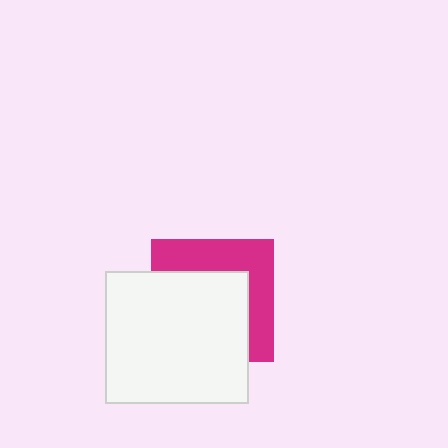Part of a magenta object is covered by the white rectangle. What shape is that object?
It is a square.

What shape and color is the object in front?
The object in front is a white rectangle.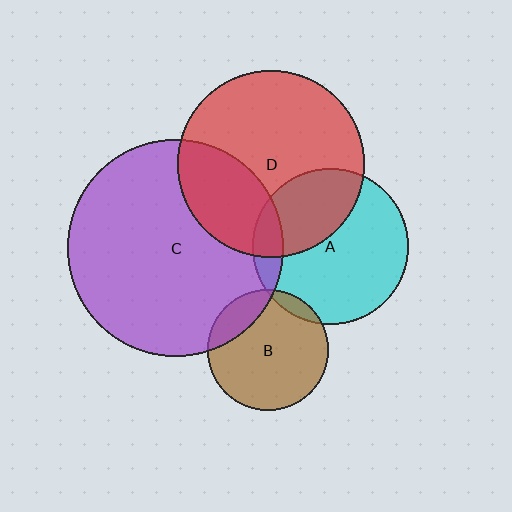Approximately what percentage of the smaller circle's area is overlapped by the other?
Approximately 35%.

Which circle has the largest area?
Circle C (purple).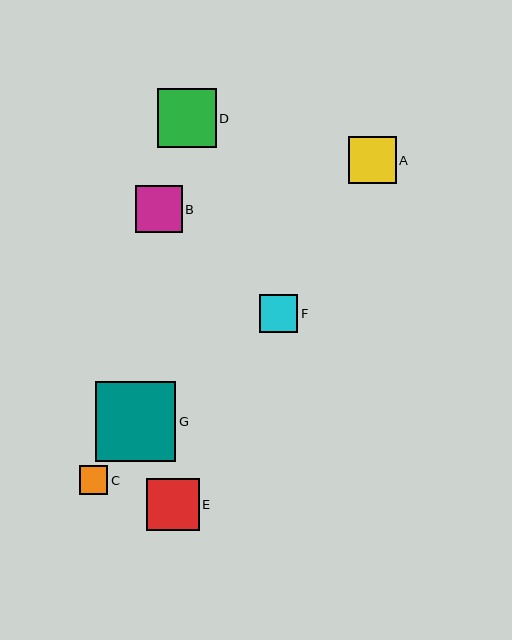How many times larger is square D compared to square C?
Square D is approximately 2.1 times the size of square C.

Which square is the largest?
Square G is the largest with a size of approximately 80 pixels.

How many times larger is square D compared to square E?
Square D is approximately 1.1 times the size of square E.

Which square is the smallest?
Square C is the smallest with a size of approximately 28 pixels.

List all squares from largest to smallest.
From largest to smallest: G, D, E, A, B, F, C.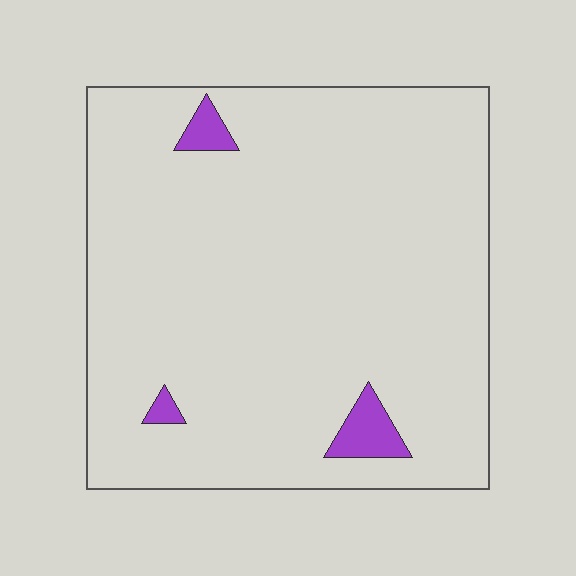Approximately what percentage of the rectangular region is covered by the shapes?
Approximately 5%.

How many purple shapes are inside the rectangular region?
3.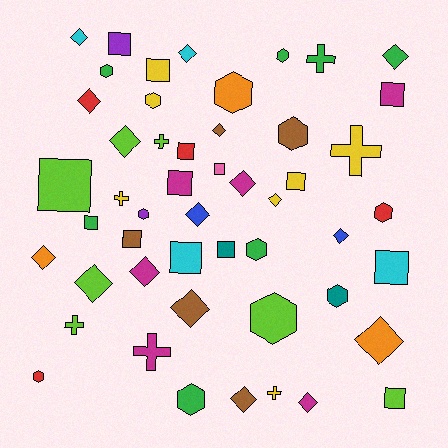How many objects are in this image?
There are 50 objects.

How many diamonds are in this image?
There are 17 diamonds.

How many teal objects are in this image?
There are 2 teal objects.